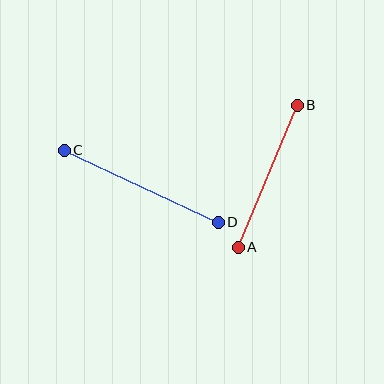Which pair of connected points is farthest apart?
Points C and D are farthest apart.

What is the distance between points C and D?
The distance is approximately 170 pixels.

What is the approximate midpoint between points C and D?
The midpoint is at approximately (141, 186) pixels.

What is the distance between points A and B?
The distance is approximately 154 pixels.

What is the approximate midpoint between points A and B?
The midpoint is at approximately (268, 176) pixels.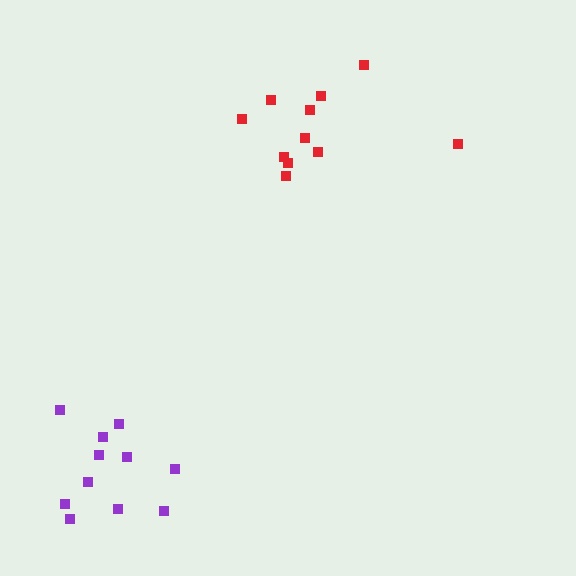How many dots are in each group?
Group 1: 11 dots, Group 2: 11 dots (22 total).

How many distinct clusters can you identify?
There are 2 distinct clusters.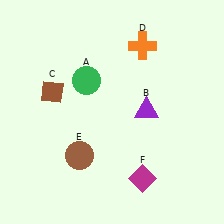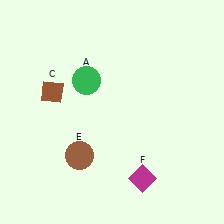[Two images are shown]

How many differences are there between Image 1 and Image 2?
There are 2 differences between the two images.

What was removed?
The orange cross (D), the purple triangle (B) were removed in Image 2.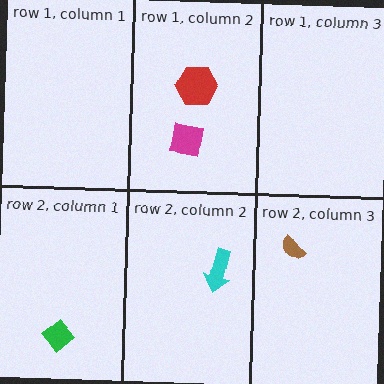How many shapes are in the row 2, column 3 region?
1.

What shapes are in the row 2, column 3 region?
The brown semicircle.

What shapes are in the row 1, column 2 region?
The red hexagon, the magenta square.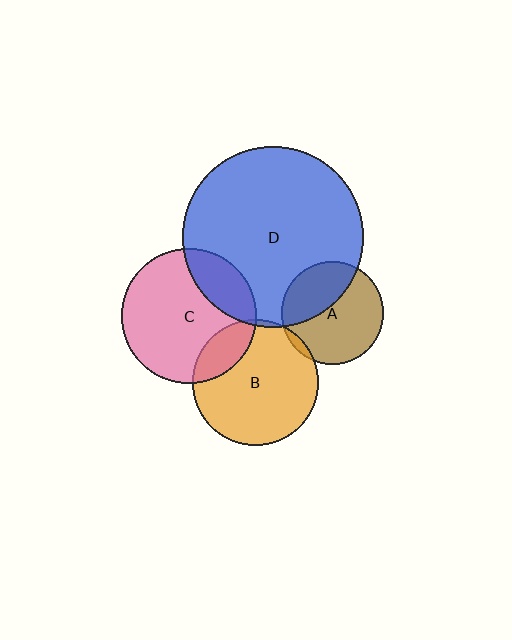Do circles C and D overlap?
Yes.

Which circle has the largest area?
Circle D (blue).